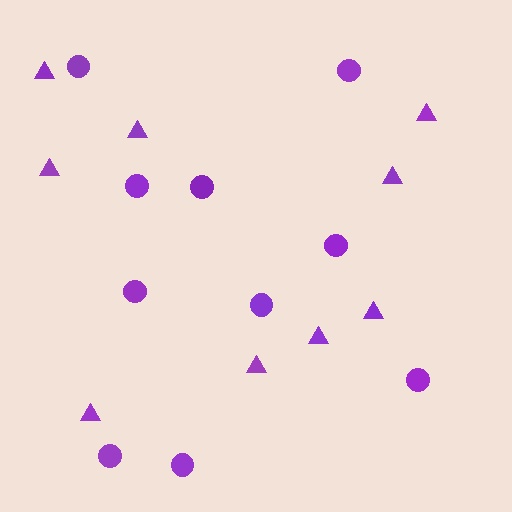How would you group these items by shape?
There are 2 groups: one group of circles (10) and one group of triangles (9).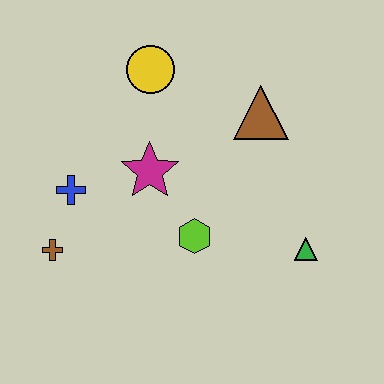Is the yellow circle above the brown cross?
Yes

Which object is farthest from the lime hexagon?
The yellow circle is farthest from the lime hexagon.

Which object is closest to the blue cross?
The brown cross is closest to the blue cross.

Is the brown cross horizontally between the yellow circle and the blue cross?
No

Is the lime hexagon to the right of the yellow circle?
Yes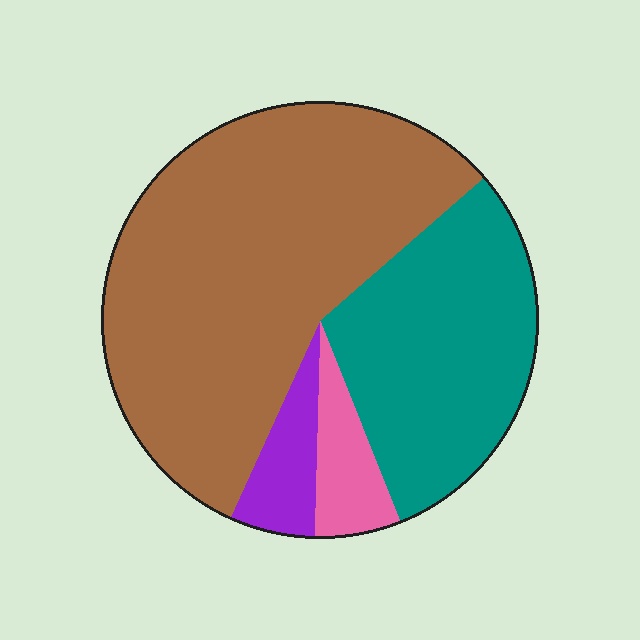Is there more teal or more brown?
Brown.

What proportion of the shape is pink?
Pink takes up about one tenth (1/10) of the shape.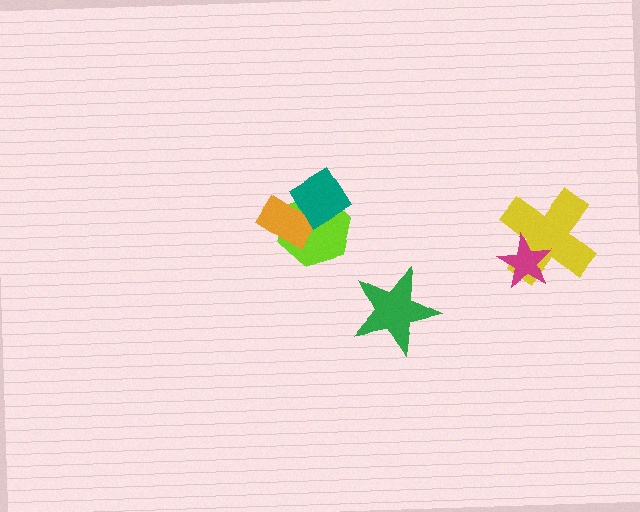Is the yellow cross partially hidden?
Yes, it is partially covered by another shape.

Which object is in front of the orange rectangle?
The teal diamond is in front of the orange rectangle.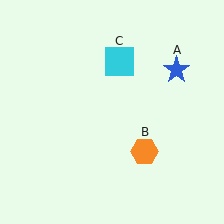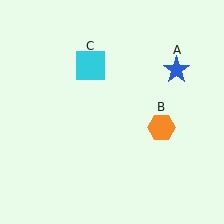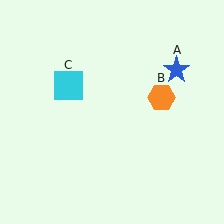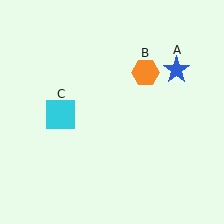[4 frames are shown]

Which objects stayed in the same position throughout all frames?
Blue star (object A) remained stationary.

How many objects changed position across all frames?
2 objects changed position: orange hexagon (object B), cyan square (object C).